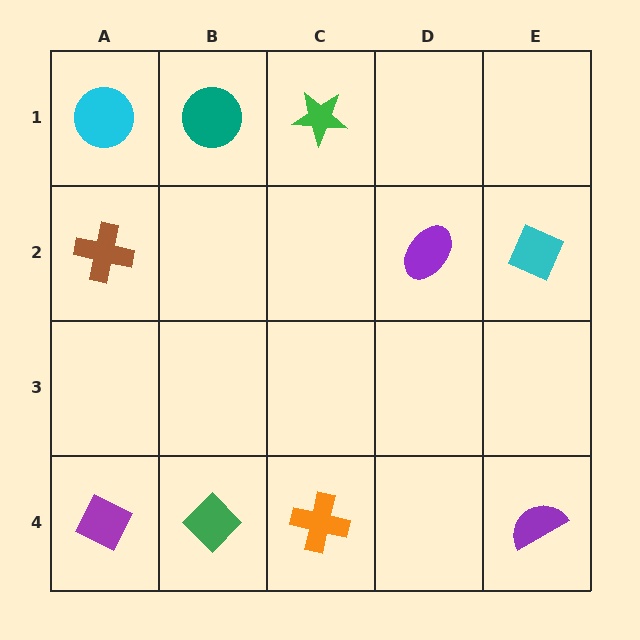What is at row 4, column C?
An orange cross.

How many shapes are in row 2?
3 shapes.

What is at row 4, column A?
A purple diamond.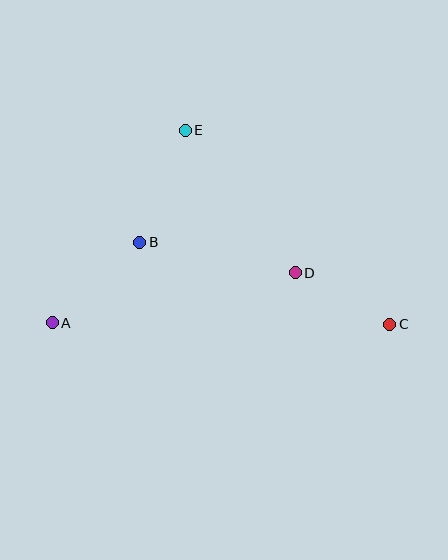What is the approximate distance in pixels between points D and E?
The distance between D and E is approximately 180 pixels.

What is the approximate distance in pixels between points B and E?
The distance between B and E is approximately 121 pixels.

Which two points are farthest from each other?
Points A and C are farthest from each other.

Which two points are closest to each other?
Points C and D are closest to each other.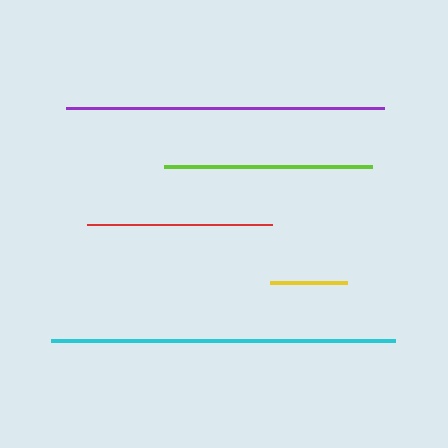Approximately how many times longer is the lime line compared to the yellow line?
The lime line is approximately 2.7 times the length of the yellow line.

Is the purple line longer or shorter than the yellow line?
The purple line is longer than the yellow line.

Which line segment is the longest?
The cyan line is the longest at approximately 344 pixels.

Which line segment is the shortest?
The yellow line is the shortest at approximately 77 pixels.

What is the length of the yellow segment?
The yellow segment is approximately 77 pixels long.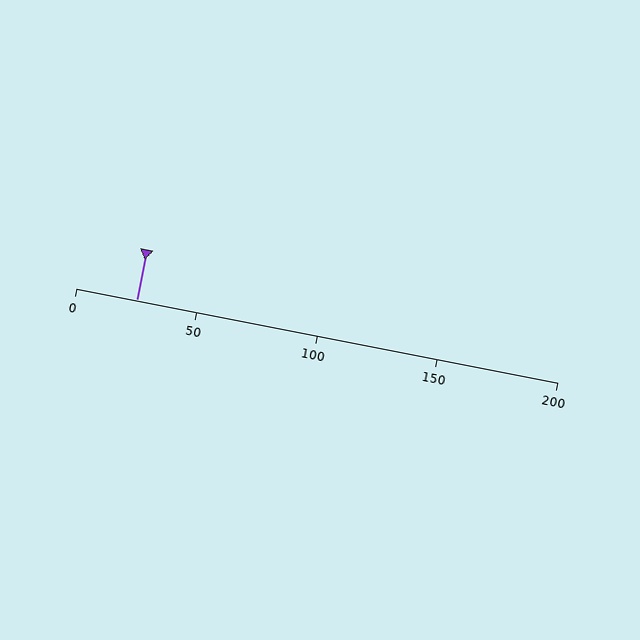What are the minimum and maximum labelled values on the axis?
The axis runs from 0 to 200.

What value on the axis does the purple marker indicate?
The marker indicates approximately 25.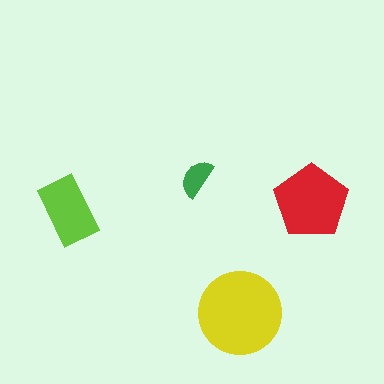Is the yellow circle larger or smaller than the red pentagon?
Larger.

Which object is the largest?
The yellow circle.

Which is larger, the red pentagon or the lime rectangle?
The red pentagon.